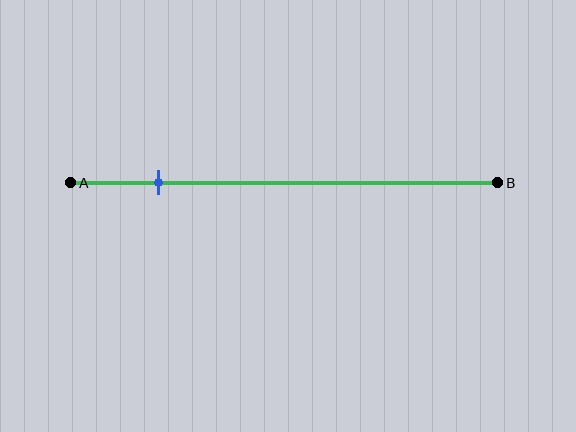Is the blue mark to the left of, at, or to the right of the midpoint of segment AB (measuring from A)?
The blue mark is to the left of the midpoint of segment AB.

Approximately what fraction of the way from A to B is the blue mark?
The blue mark is approximately 20% of the way from A to B.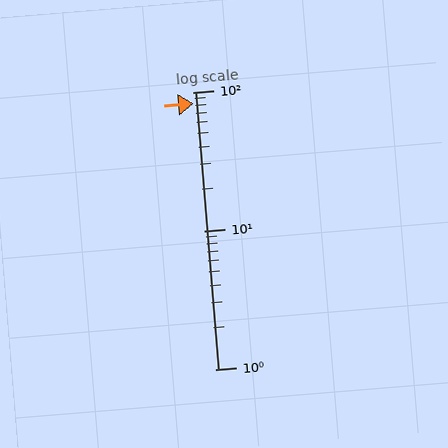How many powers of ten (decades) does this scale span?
The scale spans 2 decades, from 1 to 100.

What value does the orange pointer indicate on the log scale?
The pointer indicates approximately 82.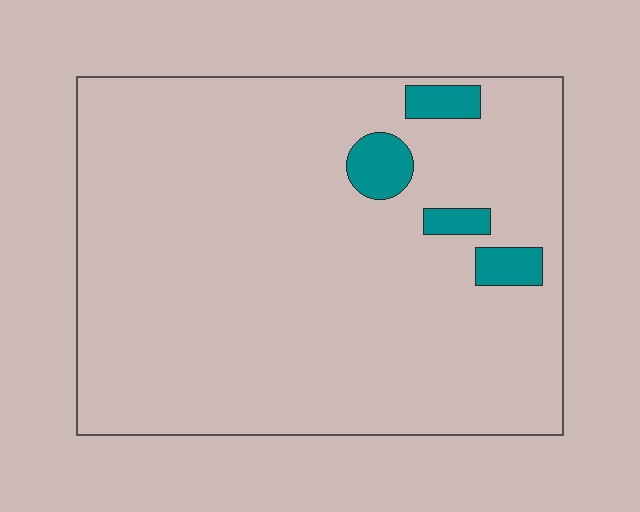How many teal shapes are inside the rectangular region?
4.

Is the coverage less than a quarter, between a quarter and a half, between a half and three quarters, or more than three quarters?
Less than a quarter.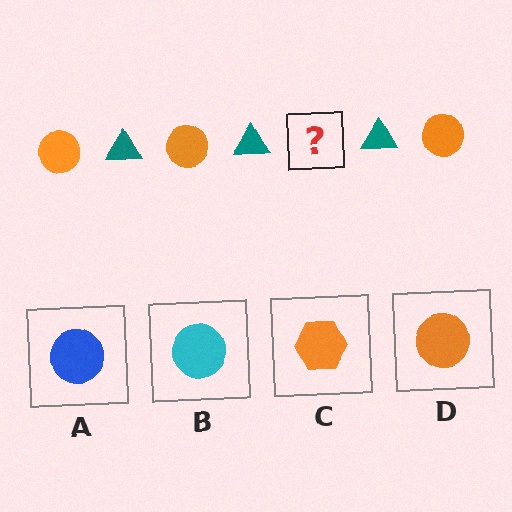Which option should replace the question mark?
Option D.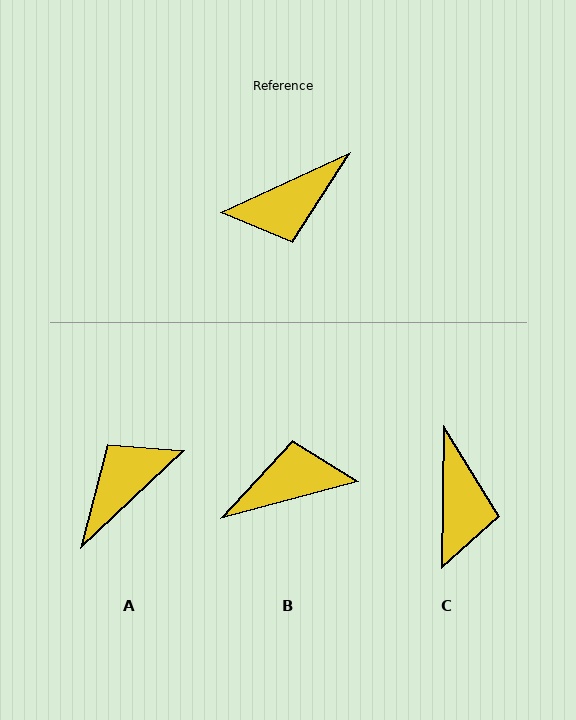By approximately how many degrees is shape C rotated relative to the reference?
Approximately 64 degrees counter-clockwise.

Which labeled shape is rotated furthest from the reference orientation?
B, about 170 degrees away.